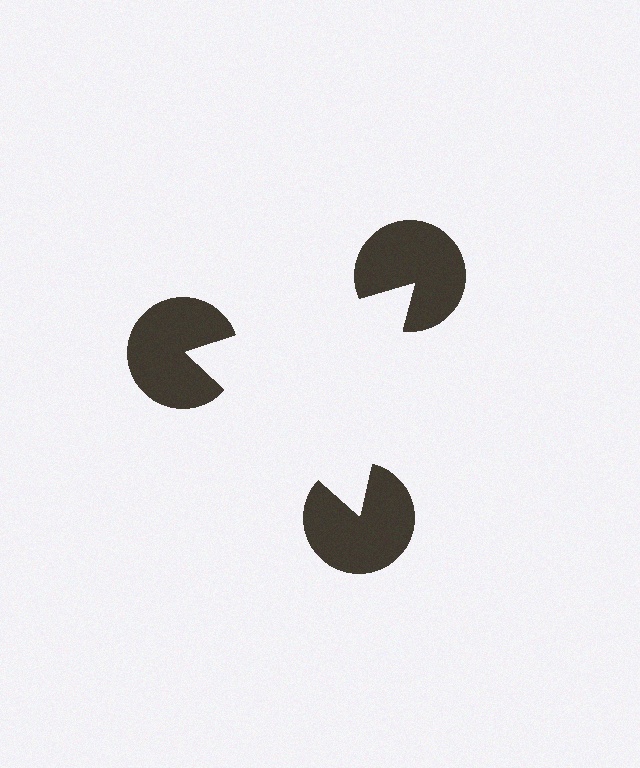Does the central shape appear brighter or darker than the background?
It typically appears slightly brighter than the background, even though no actual brightness change is drawn.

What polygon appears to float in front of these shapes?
An illusory triangle — its edges are inferred from the aligned wedge cuts in the pac-man discs, not physically drawn.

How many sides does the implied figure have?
3 sides.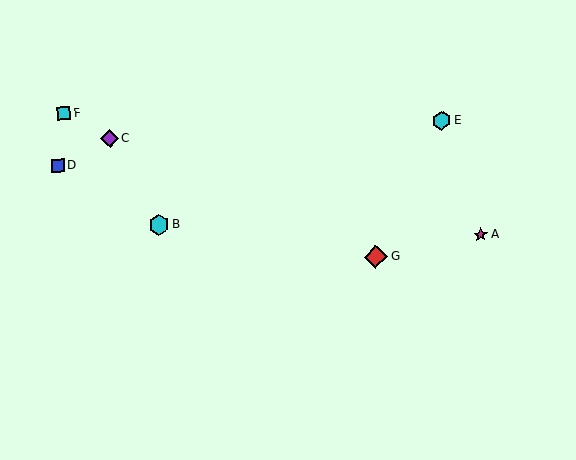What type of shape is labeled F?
Shape F is a cyan square.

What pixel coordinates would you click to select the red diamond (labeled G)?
Click at (376, 257) to select the red diamond G.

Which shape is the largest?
The red diamond (labeled G) is the largest.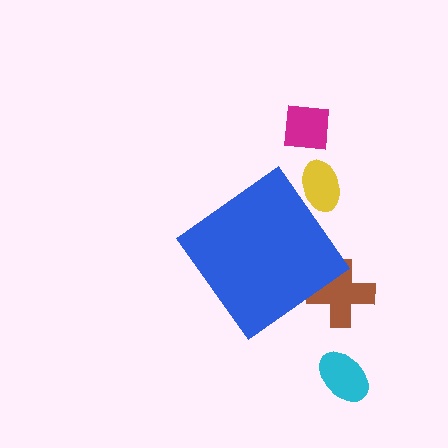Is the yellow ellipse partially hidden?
Yes, the yellow ellipse is partially hidden behind the blue diamond.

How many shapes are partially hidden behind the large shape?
2 shapes are partially hidden.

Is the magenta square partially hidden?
No, the magenta square is fully visible.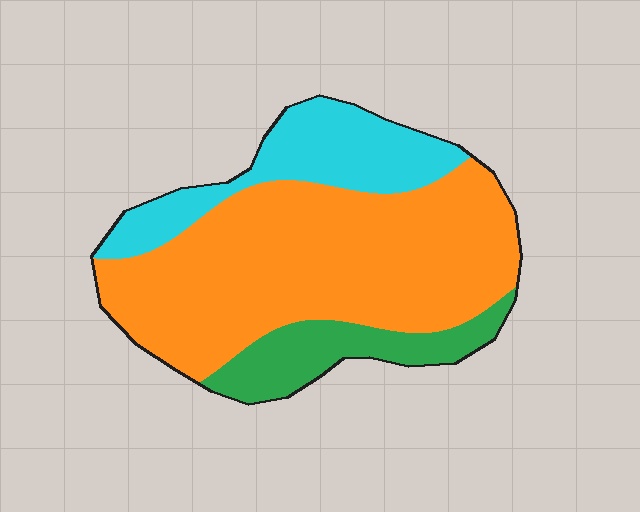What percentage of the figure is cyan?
Cyan covers 22% of the figure.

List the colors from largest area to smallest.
From largest to smallest: orange, cyan, green.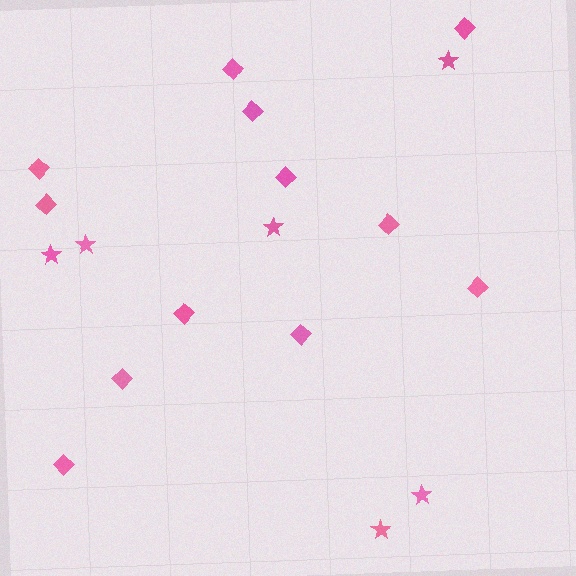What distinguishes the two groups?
There are 2 groups: one group of diamonds (12) and one group of stars (6).